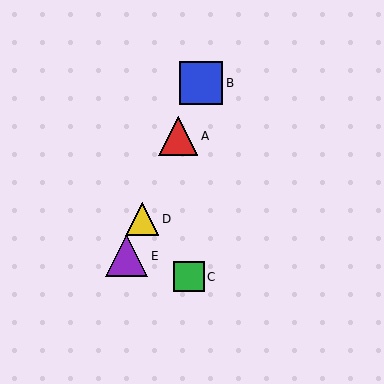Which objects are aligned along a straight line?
Objects A, B, D, E are aligned along a straight line.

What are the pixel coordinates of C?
Object C is at (189, 277).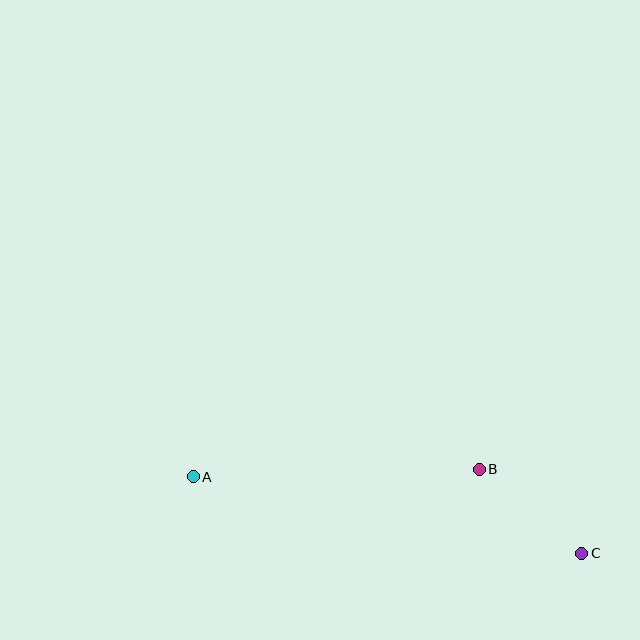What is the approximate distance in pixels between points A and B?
The distance between A and B is approximately 286 pixels.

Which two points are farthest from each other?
Points A and C are farthest from each other.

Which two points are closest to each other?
Points B and C are closest to each other.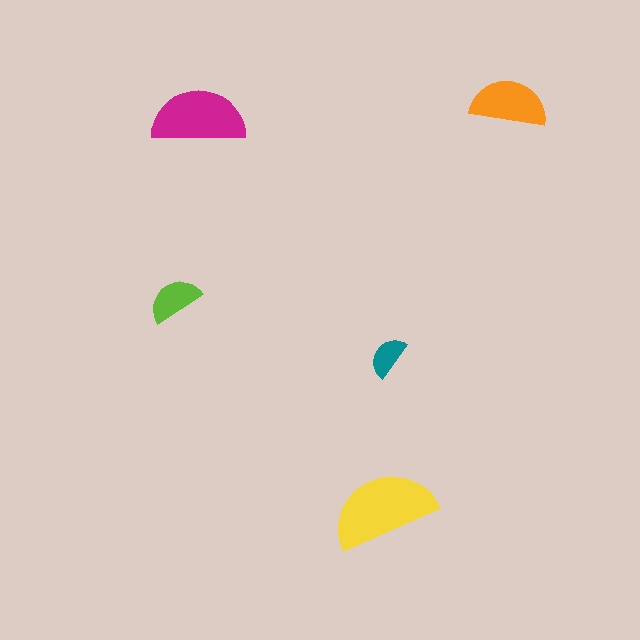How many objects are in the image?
There are 5 objects in the image.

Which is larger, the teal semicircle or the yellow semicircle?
The yellow one.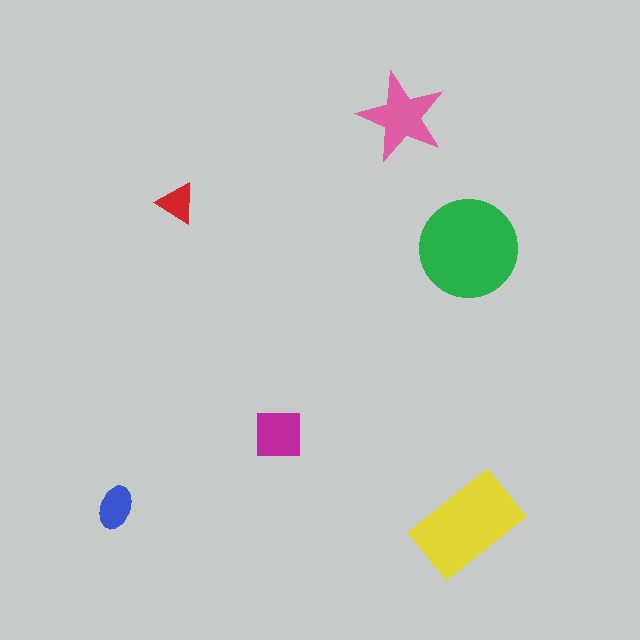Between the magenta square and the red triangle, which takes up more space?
The magenta square.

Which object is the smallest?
The red triangle.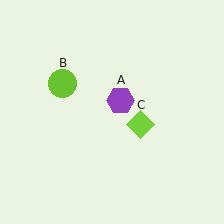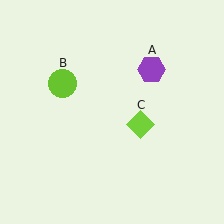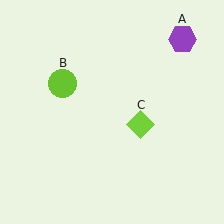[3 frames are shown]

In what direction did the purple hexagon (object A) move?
The purple hexagon (object A) moved up and to the right.